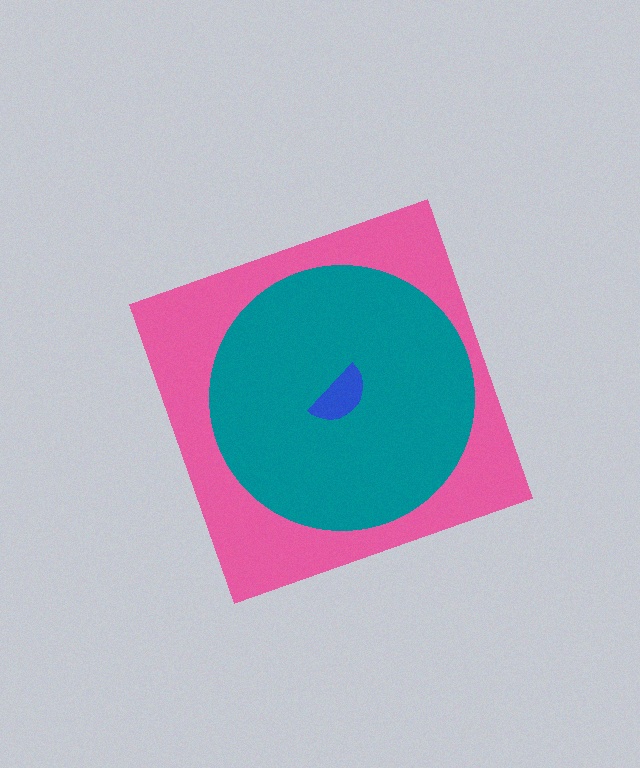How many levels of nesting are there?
3.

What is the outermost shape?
The pink diamond.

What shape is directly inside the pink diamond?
The teal circle.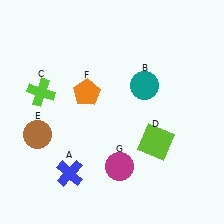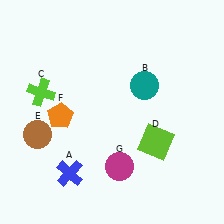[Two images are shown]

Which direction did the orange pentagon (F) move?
The orange pentagon (F) moved left.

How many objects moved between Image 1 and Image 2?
1 object moved between the two images.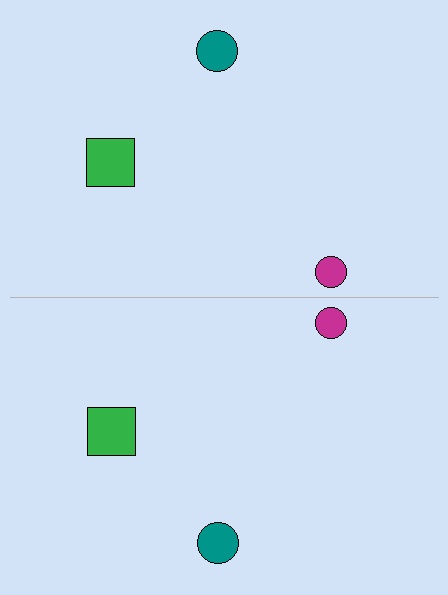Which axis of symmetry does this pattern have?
The pattern has a horizontal axis of symmetry running through the center of the image.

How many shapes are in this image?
There are 6 shapes in this image.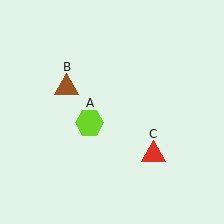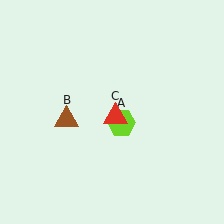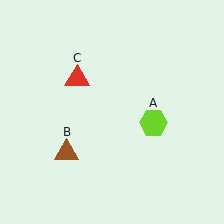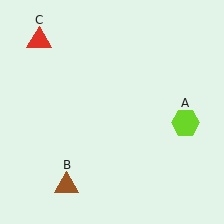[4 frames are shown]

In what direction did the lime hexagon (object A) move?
The lime hexagon (object A) moved right.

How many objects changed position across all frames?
3 objects changed position: lime hexagon (object A), brown triangle (object B), red triangle (object C).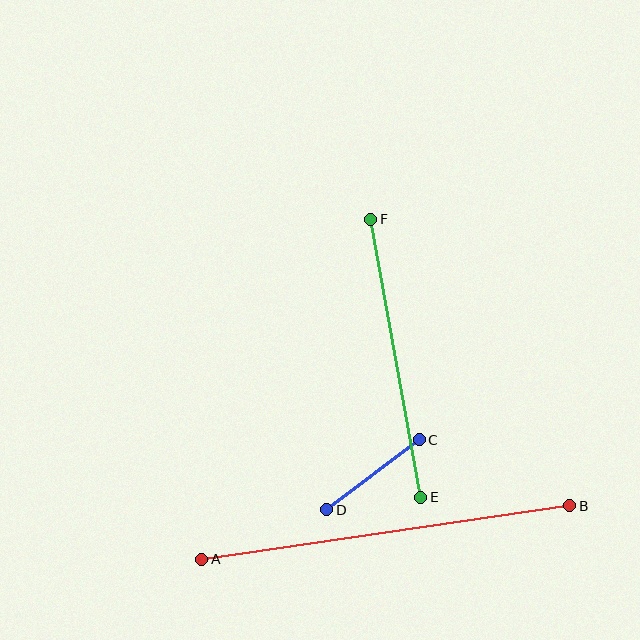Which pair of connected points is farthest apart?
Points A and B are farthest apart.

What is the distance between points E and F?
The distance is approximately 283 pixels.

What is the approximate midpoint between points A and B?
The midpoint is at approximately (386, 532) pixels.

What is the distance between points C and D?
The distance is approximately 116 pixels.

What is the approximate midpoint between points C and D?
The midpoint is at approximately (373, 475) pixels.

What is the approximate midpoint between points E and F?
The midpoint is at approximately (396, 358) pixels.